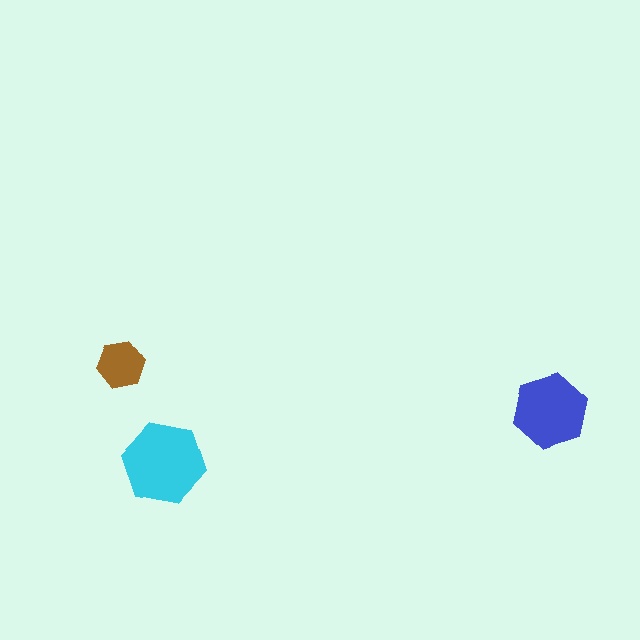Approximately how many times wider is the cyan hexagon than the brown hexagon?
About 1.5 times wider.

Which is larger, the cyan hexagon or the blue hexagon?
The cyan one.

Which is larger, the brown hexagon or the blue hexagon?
The blue one.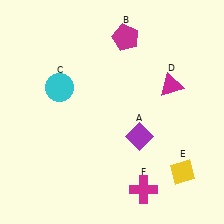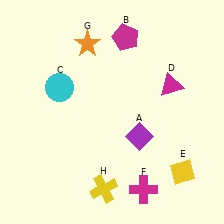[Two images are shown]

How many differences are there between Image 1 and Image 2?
There are 2 differences between the two images.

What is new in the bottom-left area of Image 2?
A yellow cross (H) was added in the bottom-left area of Image 2.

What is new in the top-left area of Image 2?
An orange star (G) was added in the top-left area of Image 2.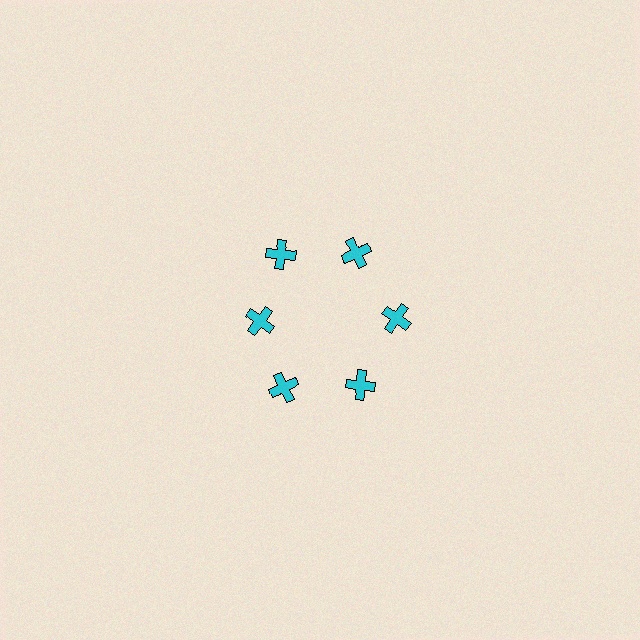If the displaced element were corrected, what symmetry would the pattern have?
It would have 6-fold rotational symmetry — the pattern would map onto itself every 60 degrees.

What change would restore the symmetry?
The symmetry would be restored by moving it outward, back onto the ring so that all 6 crosses sit at equal angles and equal distance from the center.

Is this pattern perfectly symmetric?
No. The 6 cyan crosses are arranged in a ring, but one element near the 9 o'clock position is pulled inward toward the center, breaking the 6-fold rotational symmetry.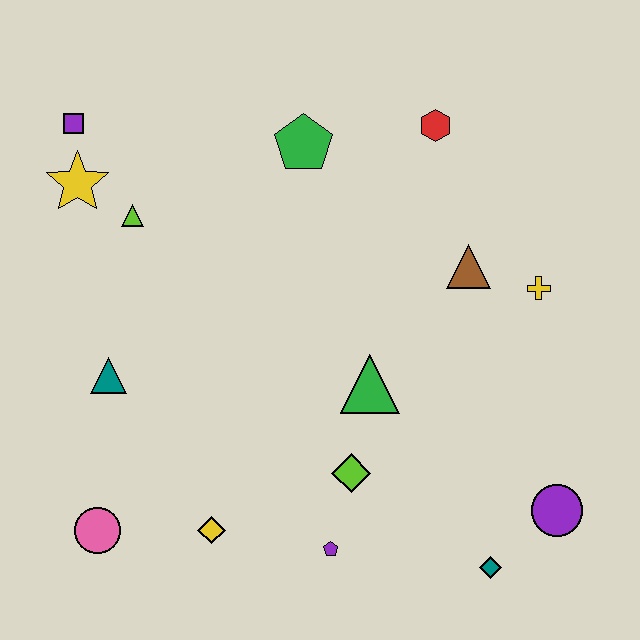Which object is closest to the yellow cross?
The brown triangle is closest to the yellow cross.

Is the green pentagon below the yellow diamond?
No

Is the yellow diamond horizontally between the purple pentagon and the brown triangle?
No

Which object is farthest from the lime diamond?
The purple square is farthest from the lime diamond.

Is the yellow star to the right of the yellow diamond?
No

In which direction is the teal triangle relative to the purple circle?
The teal triangle is to the left of the purple circle.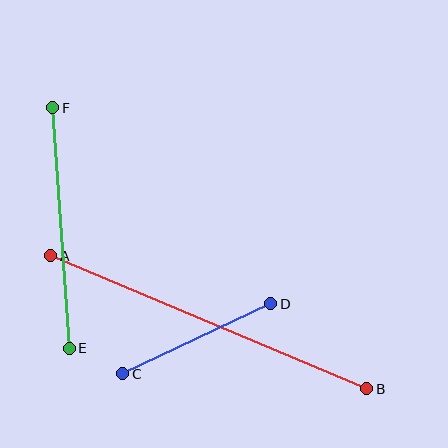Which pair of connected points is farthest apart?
Points A and B are farthest apart.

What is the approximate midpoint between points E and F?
The midpoint is at approximately (61, 228) pixels.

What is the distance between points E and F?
The distance is approximately 241 pixels.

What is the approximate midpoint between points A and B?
The midpoint is at approximately (209, 322) pixels.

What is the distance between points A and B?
The distance is approximately 343 pixels.